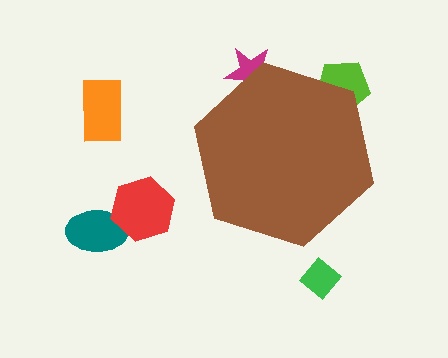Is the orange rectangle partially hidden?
No, the orange rectangle is fully visible.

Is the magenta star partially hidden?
Yes, the magenta star is partially hidden behind the brown hexagon.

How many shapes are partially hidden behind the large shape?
2 shapes are partially hidden.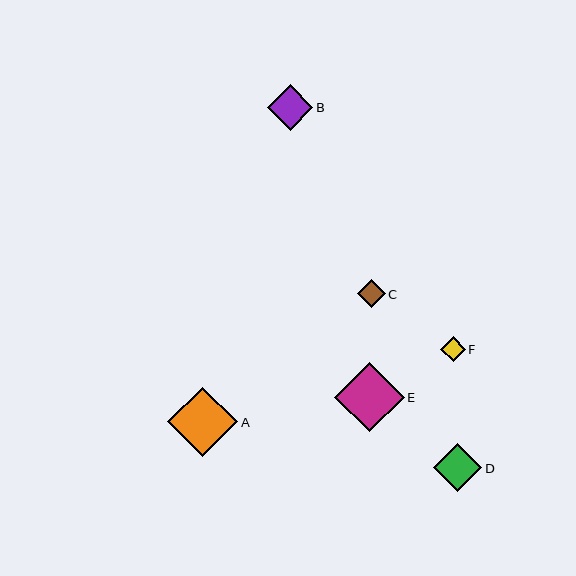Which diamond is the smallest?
Diamond F is the smallest with a size of approximately 25 pixels.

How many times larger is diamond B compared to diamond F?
Diamond B is approximately 1.8 times the size of diamond F.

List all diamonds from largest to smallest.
From largest to smallest: A, E, D, B, C, F.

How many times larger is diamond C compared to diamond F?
Diamond C is approximately 1.2 times the size of diamond F.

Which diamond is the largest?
Diamond A is the largest with a size of approximately 70 pixels.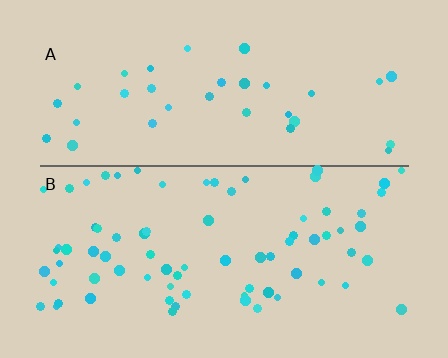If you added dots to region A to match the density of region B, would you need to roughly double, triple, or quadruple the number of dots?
Approximately double.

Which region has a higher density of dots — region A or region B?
B (the bottom).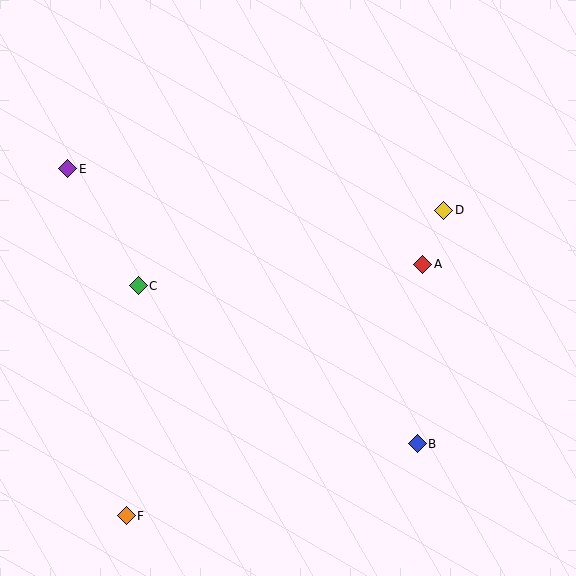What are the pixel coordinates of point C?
Point C is at (138, 286).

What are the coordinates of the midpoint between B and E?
The midpoint between B and E is at (243, 306).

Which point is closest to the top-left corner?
Point E is closest to the top-left corner.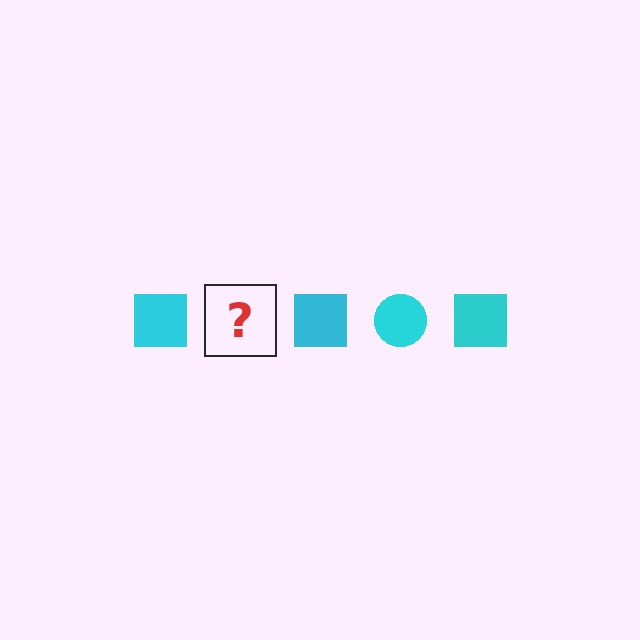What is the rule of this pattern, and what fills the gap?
The rule is that the pattern cycles through square, circle shapes in cyan. The gap should be filled with a cyan circle.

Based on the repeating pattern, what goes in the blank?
The blank should be a cyan circle.